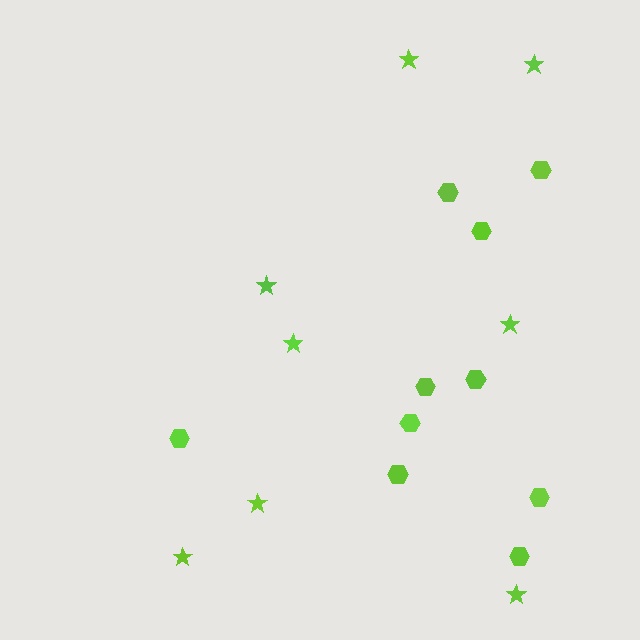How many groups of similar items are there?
There are 2 groups: one group of hexagons (10) and one group of stars (8).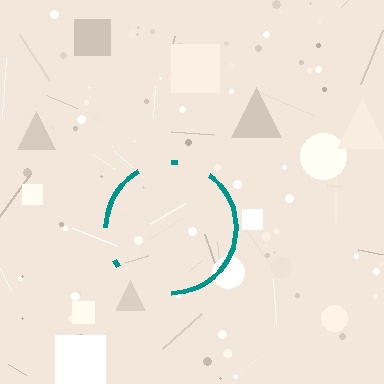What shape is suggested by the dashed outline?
The dashed outline suggests a circle.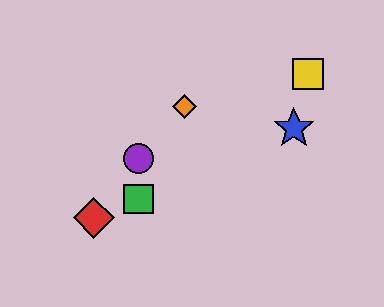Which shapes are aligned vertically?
The green square, the purple circle are aligned vertically.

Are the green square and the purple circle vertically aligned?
Yes, both are at x≈138.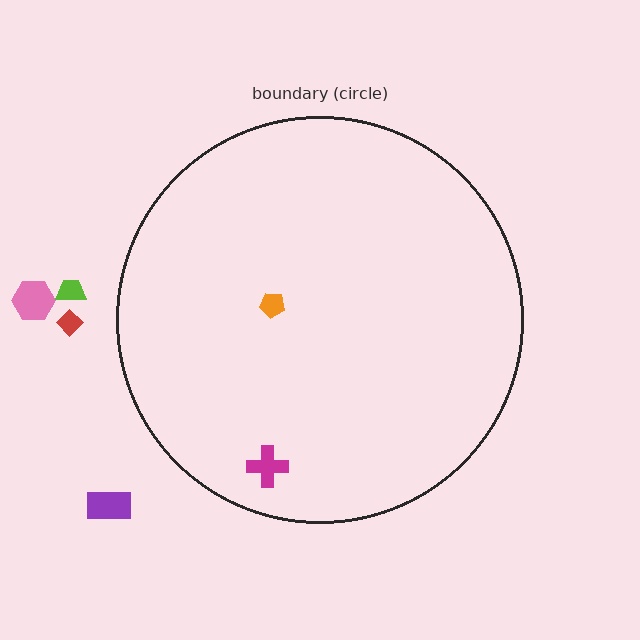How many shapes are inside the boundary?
2 inside, 4 outside.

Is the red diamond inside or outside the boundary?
Outside.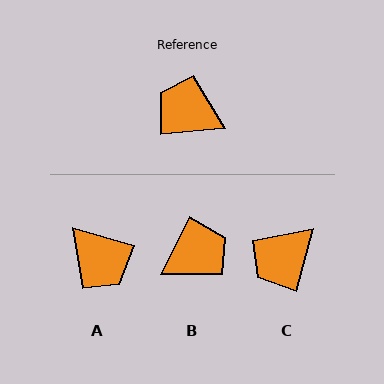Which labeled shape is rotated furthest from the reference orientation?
A, about 159 degrees away.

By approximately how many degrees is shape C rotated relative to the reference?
Approximately 70 degrees counter-clockwise.